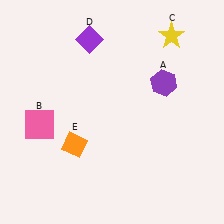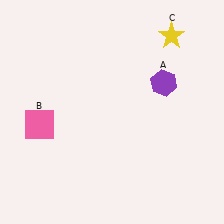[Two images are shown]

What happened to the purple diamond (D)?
The purple diamond (D) was removed in Image 2. It was in the top-left area of Image 1.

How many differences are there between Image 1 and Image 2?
There are 2 differences between the two images.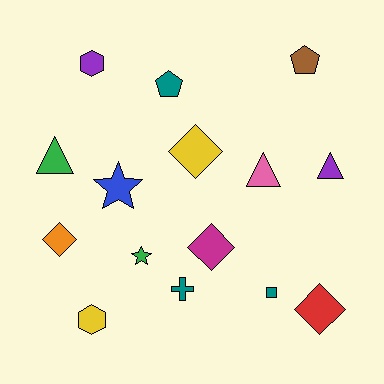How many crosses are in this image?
There is 1 cross.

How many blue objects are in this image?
There is 1 blue object.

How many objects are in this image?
There are 15 objects.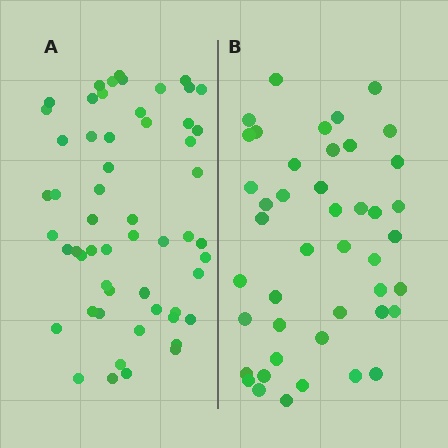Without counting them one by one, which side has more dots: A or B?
Region A (the left region) has more dots.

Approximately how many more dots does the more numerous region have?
Region A has roughly 12 or so more dots than region B.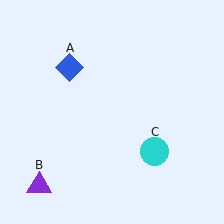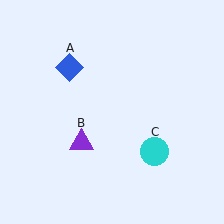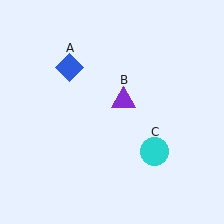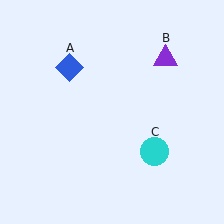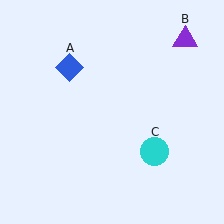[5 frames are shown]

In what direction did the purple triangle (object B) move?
The purple triangle (object B) moved up and to the right.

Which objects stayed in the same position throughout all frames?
Blue diamond (object A) and cyan circle (object C) remained stationary.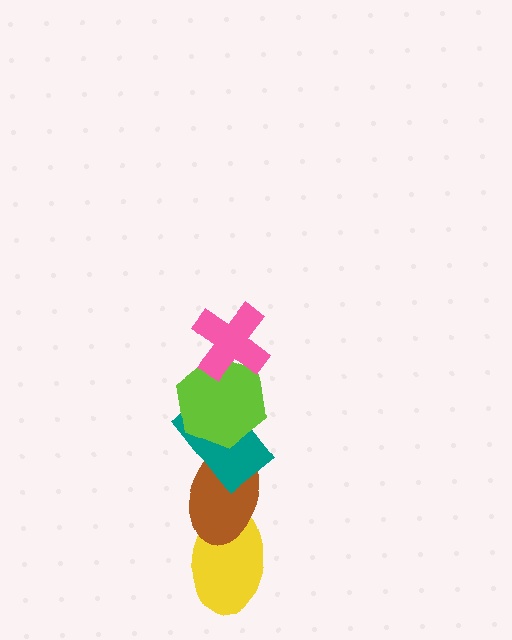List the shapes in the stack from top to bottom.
From top to bottom: the pink cross, the lime hexagon, the teal rectangle, the brown ellipse, the yellow ellipse.